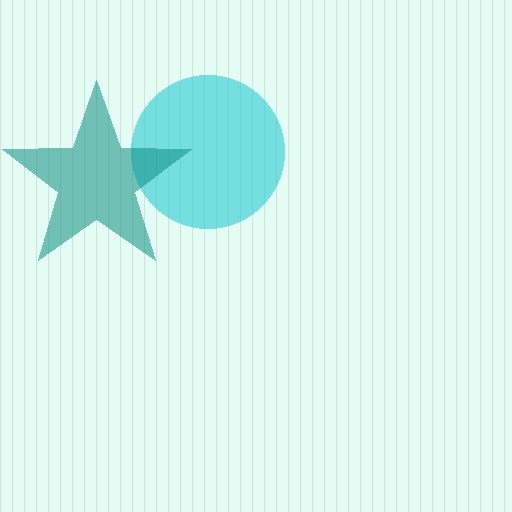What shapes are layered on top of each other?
The layered shapes are: a cyan circle, a teal star.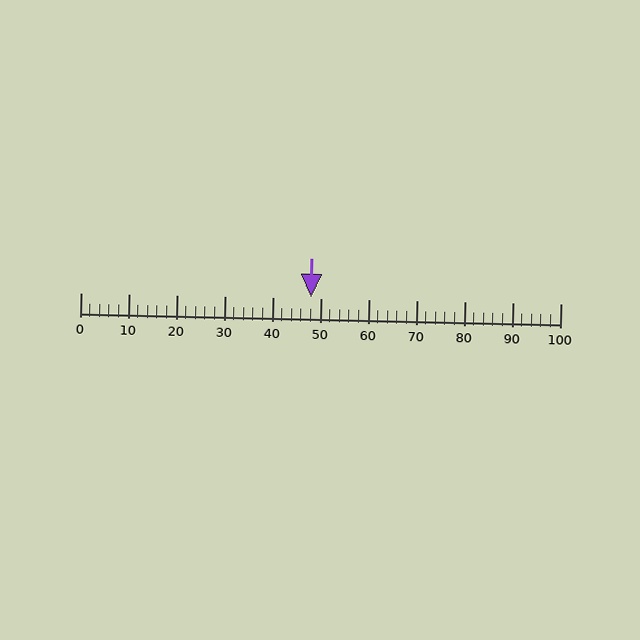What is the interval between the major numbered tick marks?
The major tick marks are spaced 10 units apart.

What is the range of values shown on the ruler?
The ruler shows values from 0 to 100.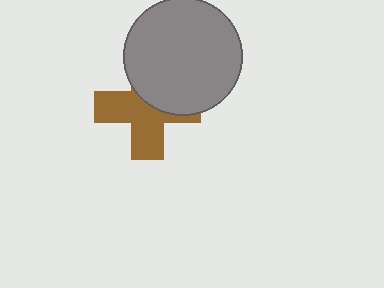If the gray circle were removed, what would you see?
You would see the complete brown cross.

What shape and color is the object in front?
The object in front is a gray circle.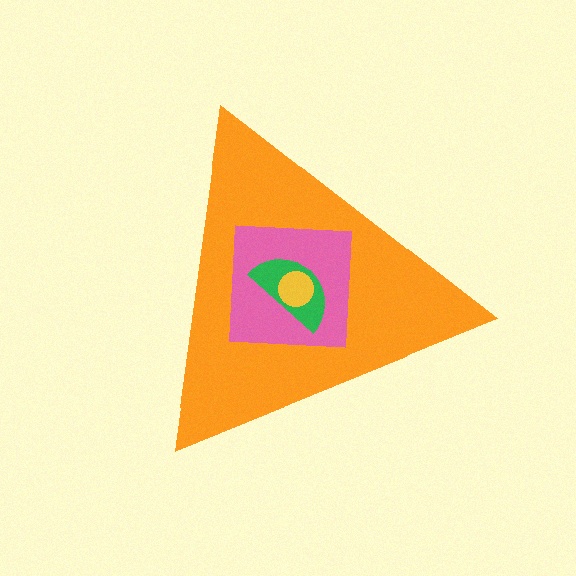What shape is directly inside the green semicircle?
The yellow circle.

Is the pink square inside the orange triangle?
Yes.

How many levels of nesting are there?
4.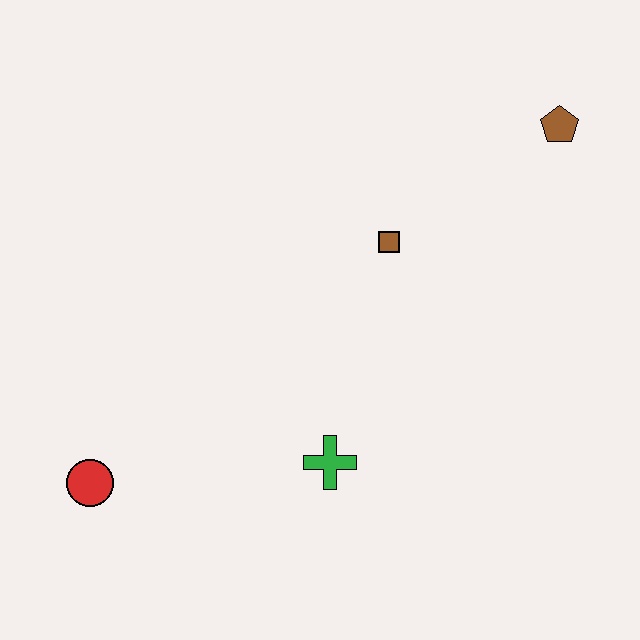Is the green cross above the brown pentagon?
No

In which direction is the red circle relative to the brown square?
The red circle is to the left of the brown square.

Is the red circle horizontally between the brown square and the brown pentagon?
No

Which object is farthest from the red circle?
The brown pentagon is farthest from the red circle.